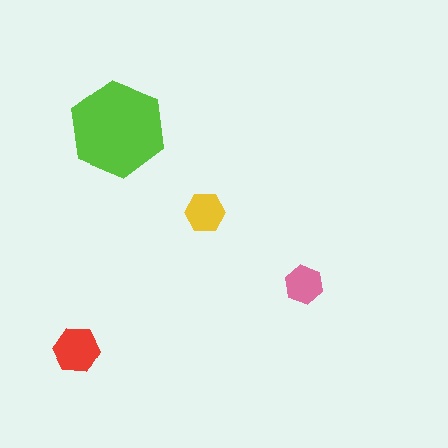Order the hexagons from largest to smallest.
the lime one, the red one, the yellow one, the pink one.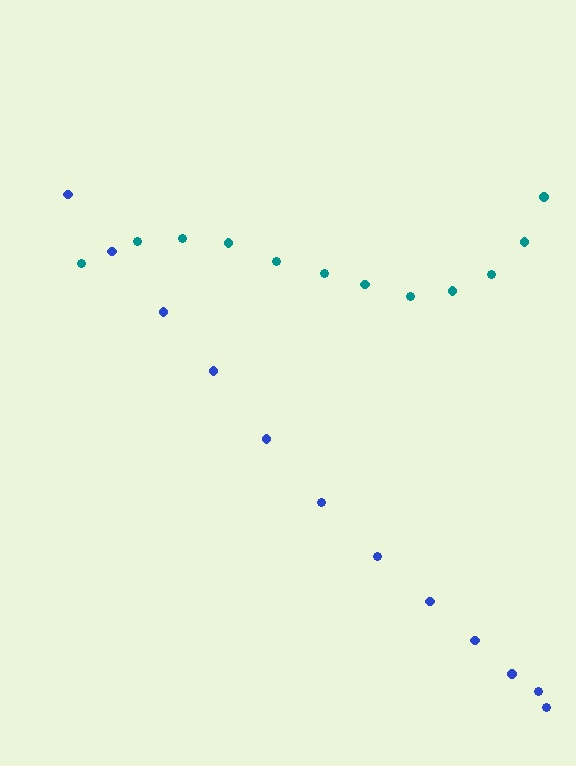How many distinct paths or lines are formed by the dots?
There are 2 distinct paths.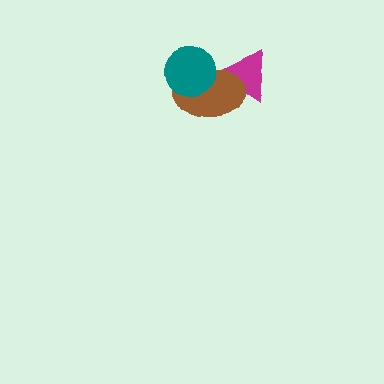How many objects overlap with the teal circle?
1 object overlaps with the teal circle.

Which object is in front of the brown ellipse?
The teal circle is in front of the brown ellipse.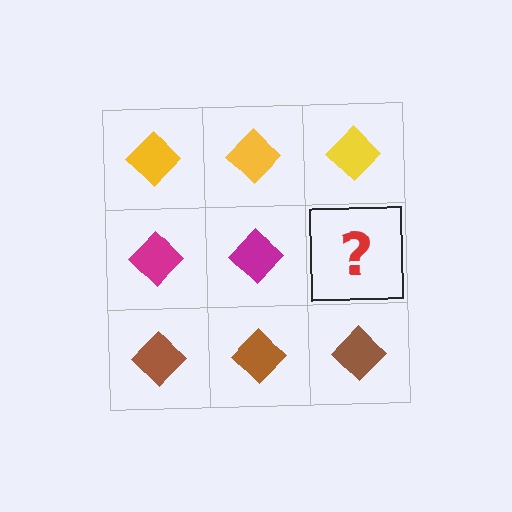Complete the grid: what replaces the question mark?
The question mark should be replaced with a magenta diamond.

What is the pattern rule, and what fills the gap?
The rule is that each row has a consistent color. The gap should be filled with a magenta diamond.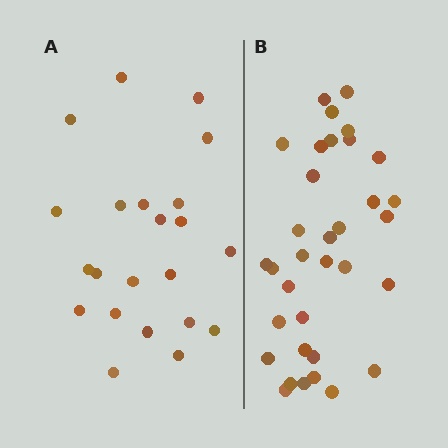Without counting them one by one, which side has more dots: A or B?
Region B (the right region) has more dots.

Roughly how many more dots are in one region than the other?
Region B has roughly 12 or so more dots than region A.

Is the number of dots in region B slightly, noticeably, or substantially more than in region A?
Region B has substantially more. The ratio is roughly 1.5 to 1.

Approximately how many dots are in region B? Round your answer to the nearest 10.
About 30 dots. (The exact count is 34, which rounds to 30.)